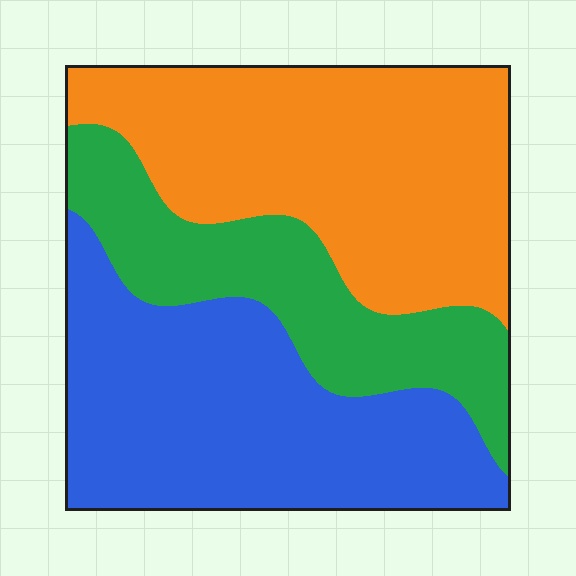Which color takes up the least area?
Green, at roughly 25%.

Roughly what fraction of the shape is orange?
Orange takes up between a quarter and a half of the shape.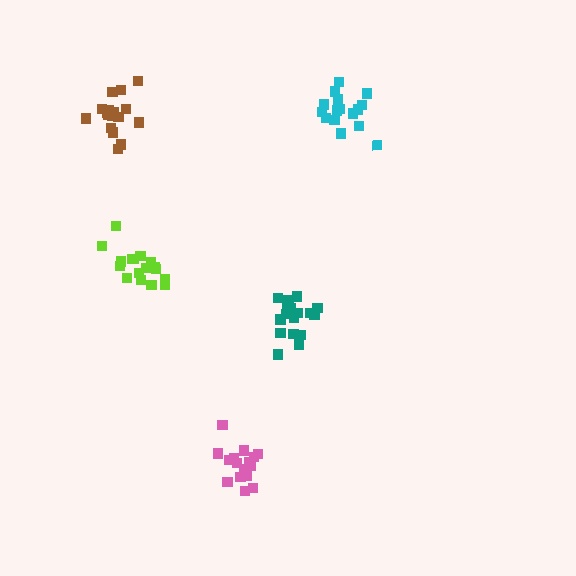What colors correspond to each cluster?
The clusters are colored: cyan, lime, pink, teal, brown.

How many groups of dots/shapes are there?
There are 5 groups.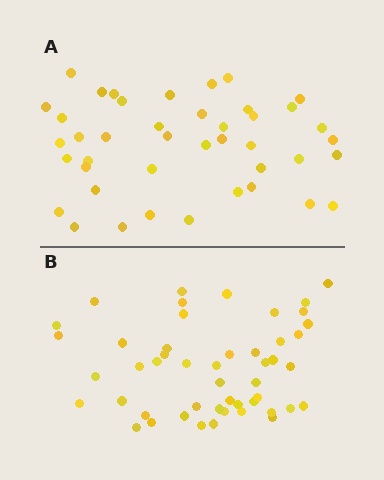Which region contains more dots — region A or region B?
Region B (the bottom region) has more dots.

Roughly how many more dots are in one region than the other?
Region B has roughly 8 or so more dots than region A.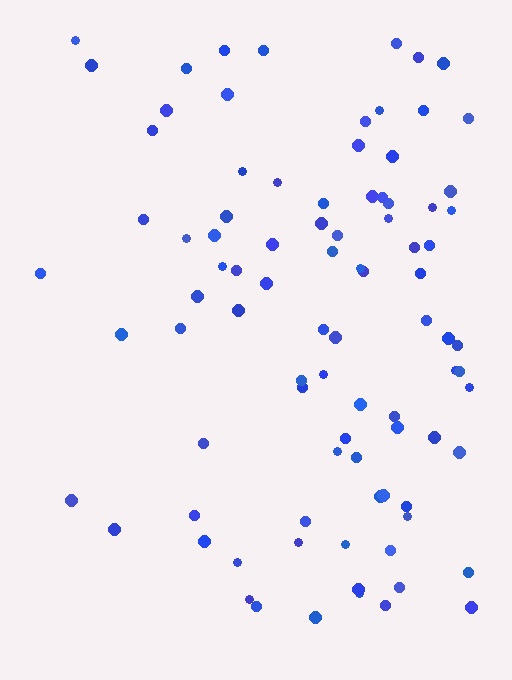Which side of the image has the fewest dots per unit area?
The left.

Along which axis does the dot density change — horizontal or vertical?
Horizontal.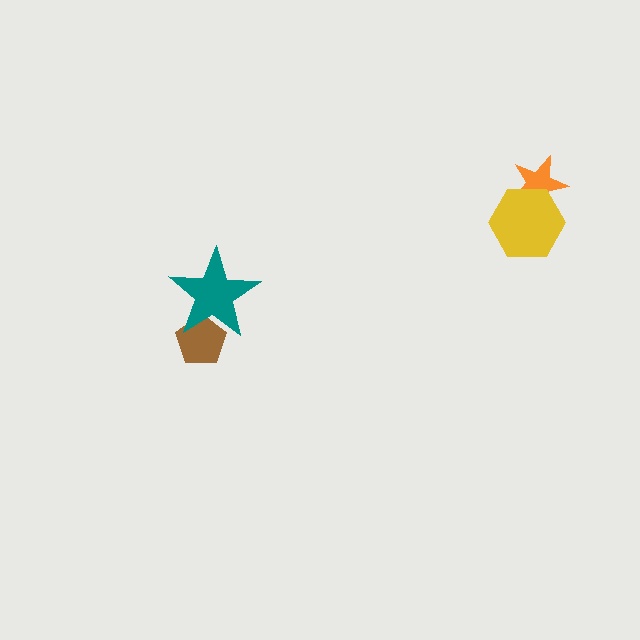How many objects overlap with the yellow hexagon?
1 object overlaps with the yellow hexagon.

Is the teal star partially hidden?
No, no other shape covers it.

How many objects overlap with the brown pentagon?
1 object overlaps with the brown pentagon.